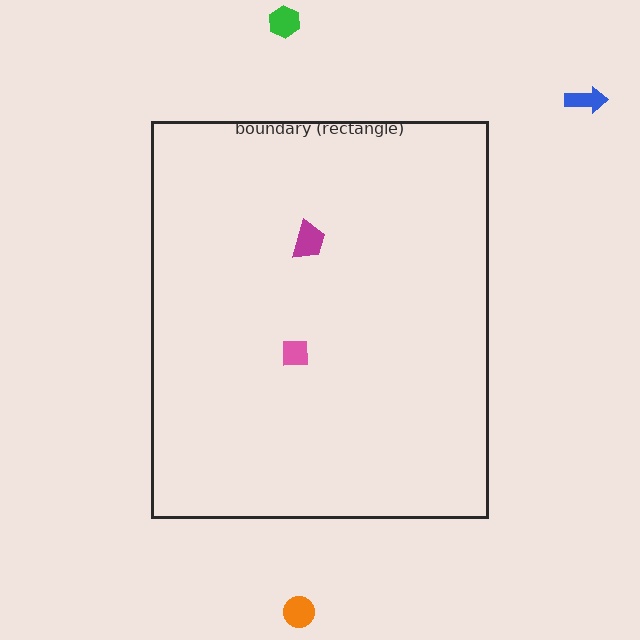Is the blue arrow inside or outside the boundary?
Outside.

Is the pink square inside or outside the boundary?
Inside.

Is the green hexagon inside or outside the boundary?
Outside.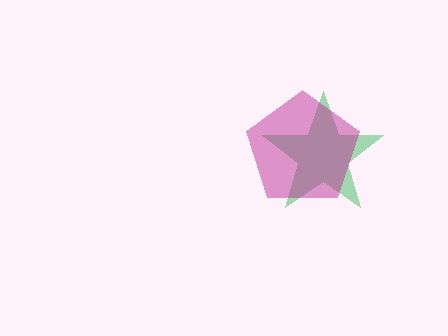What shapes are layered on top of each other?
The layered shapes are: a green star, a magenta pentagon.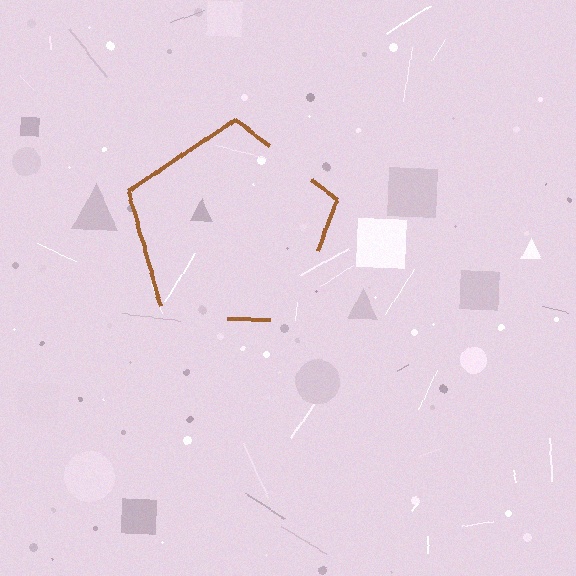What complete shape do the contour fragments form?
The contour fragments form a pentagon.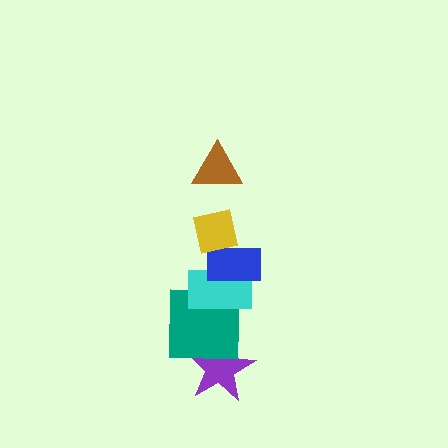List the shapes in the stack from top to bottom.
From top to bottom: the brown triangle, the yellow square, the blue rectangle, the cyan rectangle, the teal square, the purple star.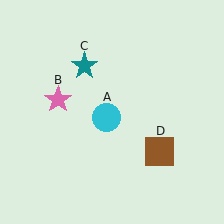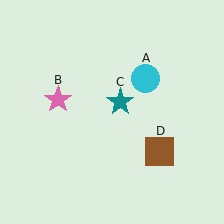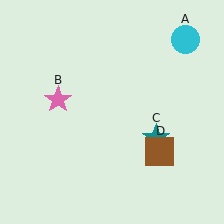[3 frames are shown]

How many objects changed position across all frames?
2 objects changed position: cyan circle (object A), teal star (object C).